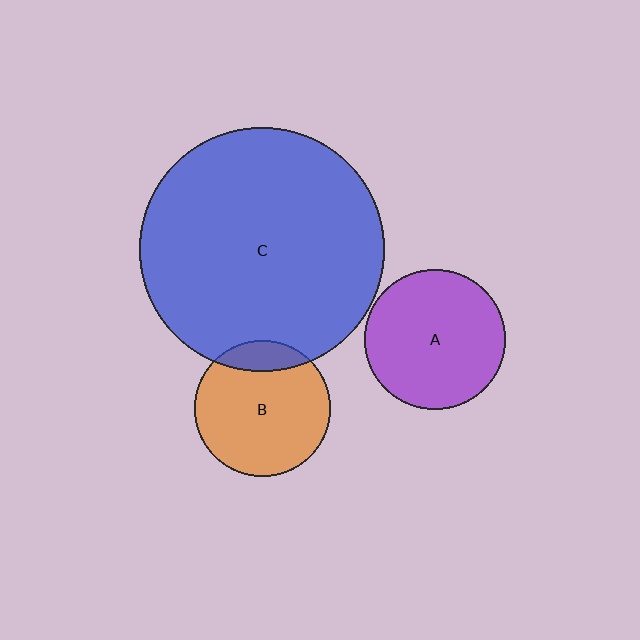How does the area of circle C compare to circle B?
Approximately 3.2 times.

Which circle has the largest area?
Circle C (blue).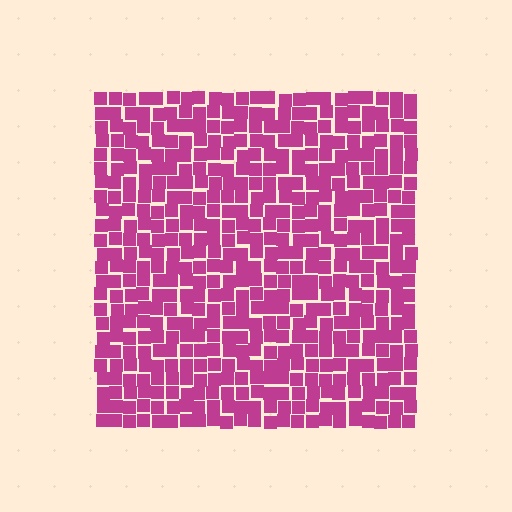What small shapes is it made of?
It is made of small squares.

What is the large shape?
The large shape is a square.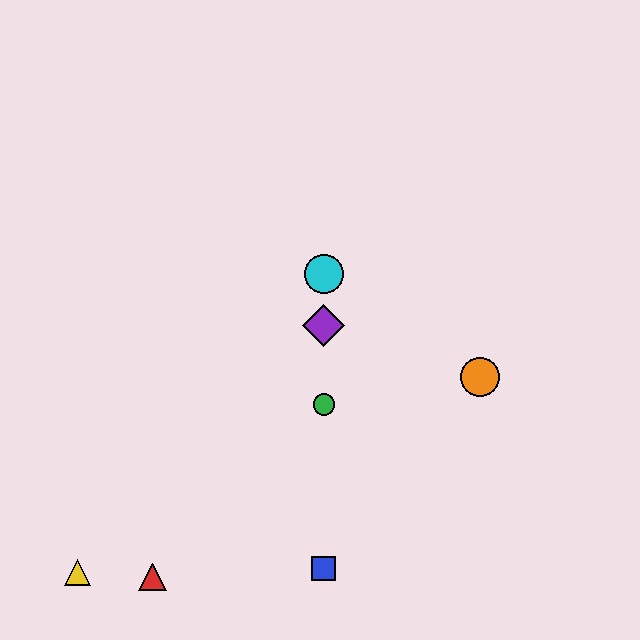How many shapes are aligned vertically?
4 shapes (the blue square, the green circle, the purple diamond, the cyan circle) are aligned vertically.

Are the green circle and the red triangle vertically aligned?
No, the green circle is at x≈324 and the red triangle is at x≈153.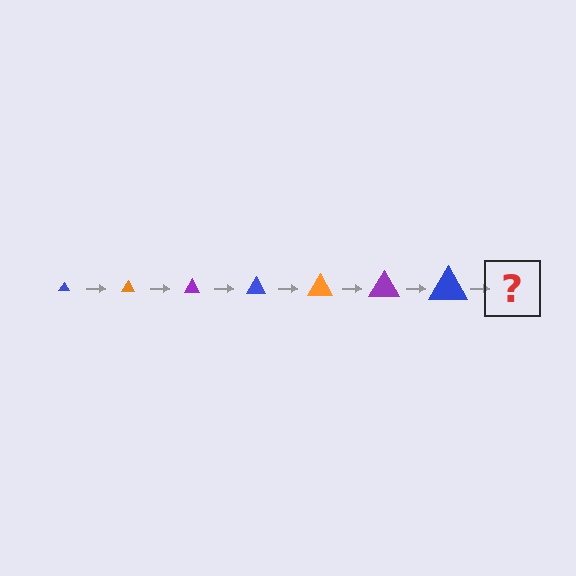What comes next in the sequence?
The next element should be an orange triangle, larger than the previous one.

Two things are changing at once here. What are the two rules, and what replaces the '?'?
The two rules are that the triangle grows larger each step and the color cycles through blue, orange, and purple. The '?' should be an orange triangle, larger than the previous one.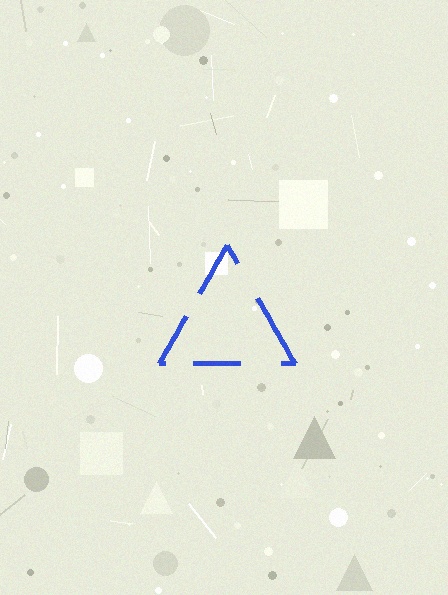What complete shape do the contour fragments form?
The contour fragments form a triangle.